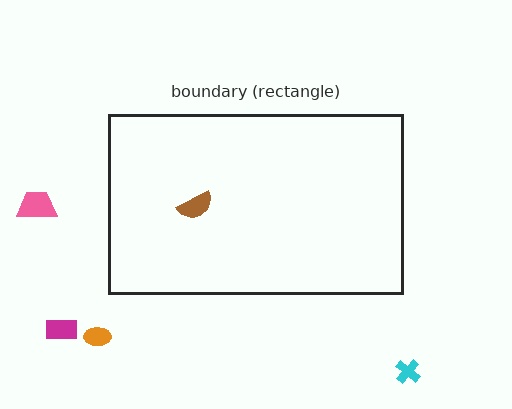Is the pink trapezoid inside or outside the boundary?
Outside.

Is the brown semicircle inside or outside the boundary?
Inside.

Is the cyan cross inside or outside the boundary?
Outside.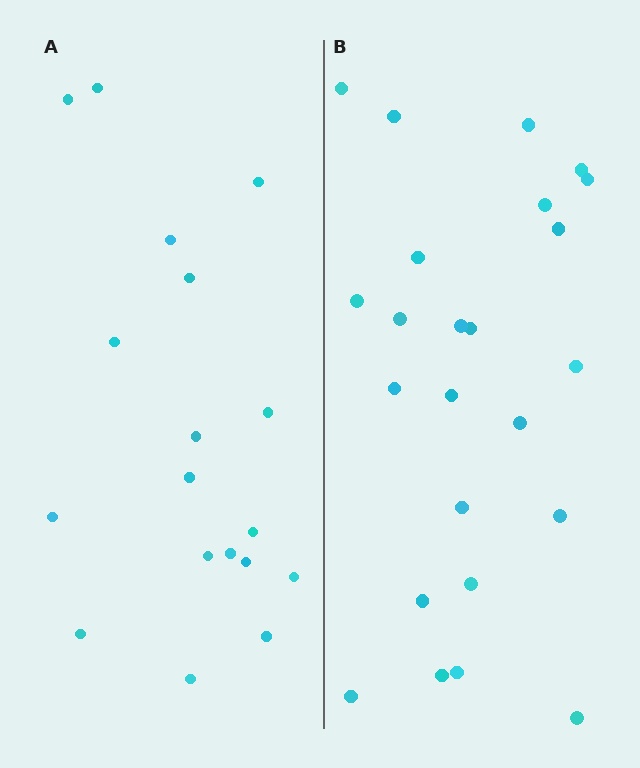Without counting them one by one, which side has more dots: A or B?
Region B (the right region) has more dots.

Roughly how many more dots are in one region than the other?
Region B has about 6 more dots than region A.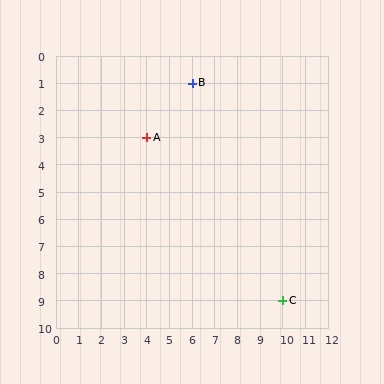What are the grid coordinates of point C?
Point C is at grid coordinates (10, 9).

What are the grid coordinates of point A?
Point A is at grid coordinates (4, 3).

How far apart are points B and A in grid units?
Points B and A are 2 columns and 2 rows apart (about 2.8 grid units diagonally).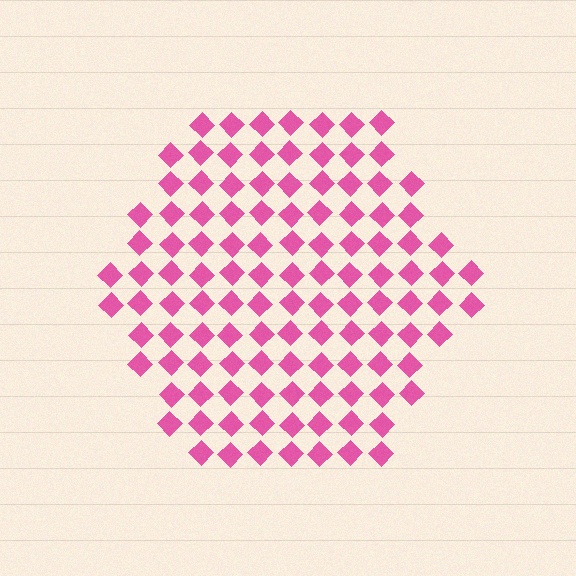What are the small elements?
The small elements are diamonds.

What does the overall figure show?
The overall figure shows a hexagon.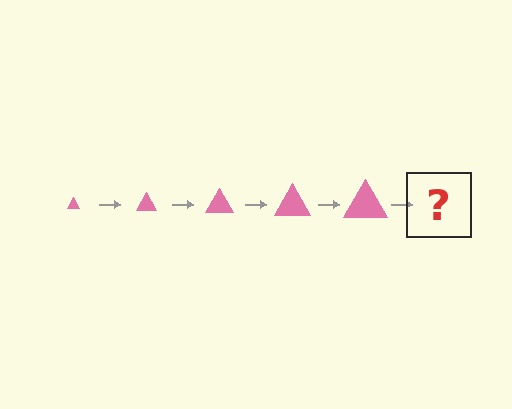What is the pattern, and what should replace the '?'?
The pattern is that the triangle gets progressively larger each step. The '?' should be a pink triangle, larger than the previous one.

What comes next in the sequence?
The next element should be a pink triangle, larger than the previous one.